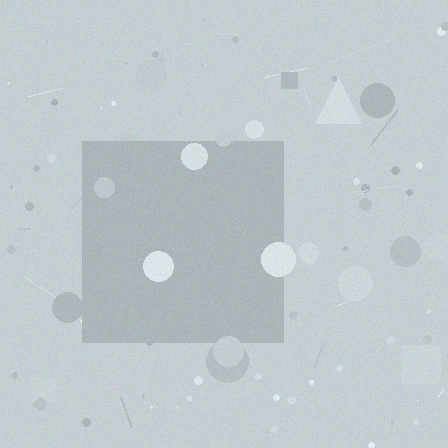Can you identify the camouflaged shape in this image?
The camouflaged shape is a square.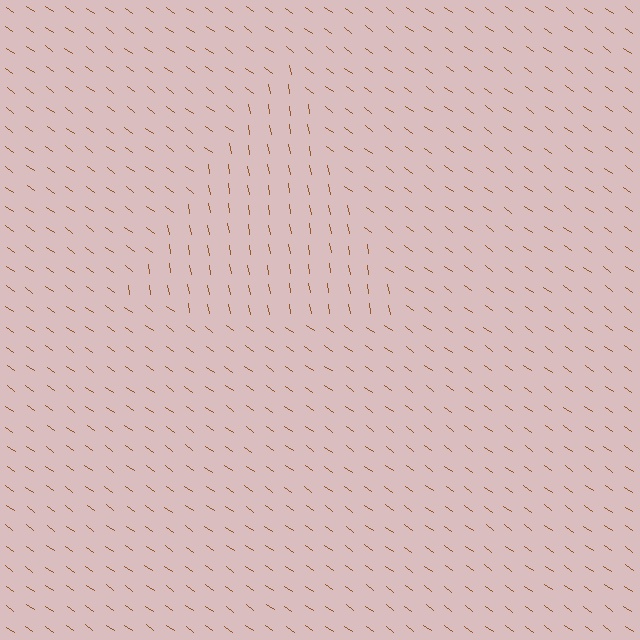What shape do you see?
I see a triangle.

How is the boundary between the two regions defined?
The boundary is defined purely by a change in line orientation (approximately 45 degrees difference). All lines are the same color and thickness.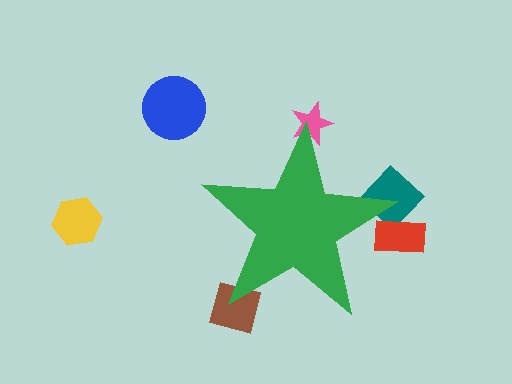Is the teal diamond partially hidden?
Yes, the teal diamond is partially hidden behind the green star.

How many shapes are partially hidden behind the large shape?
4 shapes are partially hidden.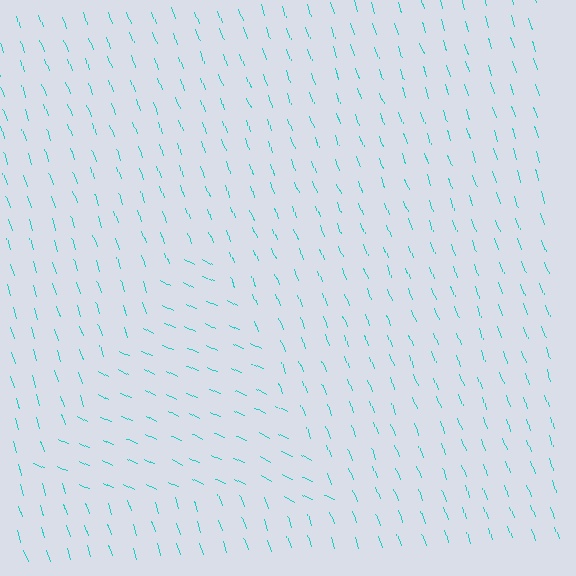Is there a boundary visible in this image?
Yes, there is a texture boundary formed by a change in line orientation.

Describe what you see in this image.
The image is filled with small cyan line segments. A triangle region in the image has lines oriented differently from the surrounding lines, creating a visible texture boundary.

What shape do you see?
I see a triangle.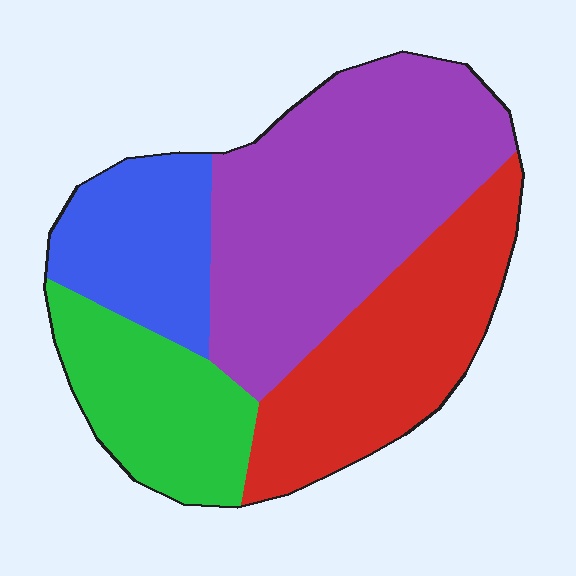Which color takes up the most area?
Purple, at roughly 40%.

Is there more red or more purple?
Purple.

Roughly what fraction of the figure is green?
Green covers 18% of the figure.